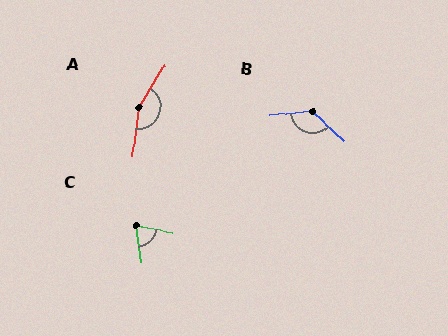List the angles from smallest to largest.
C (71°), B (130°), A (155°).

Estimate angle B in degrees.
Approximately 130 degrees.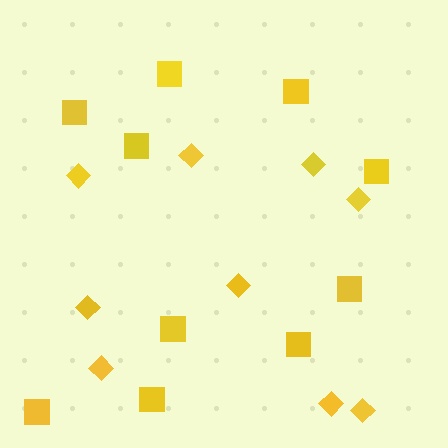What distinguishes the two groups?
There are 2 groups: one group of squares (10) and one group of diamonds (9).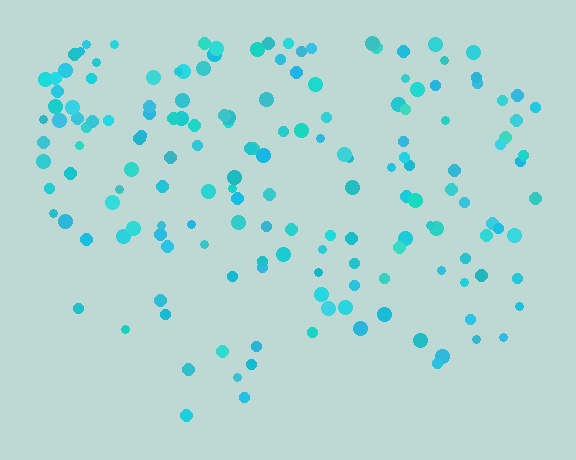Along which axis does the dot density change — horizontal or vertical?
Vertical.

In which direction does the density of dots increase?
From bottom to top, with the top side densest.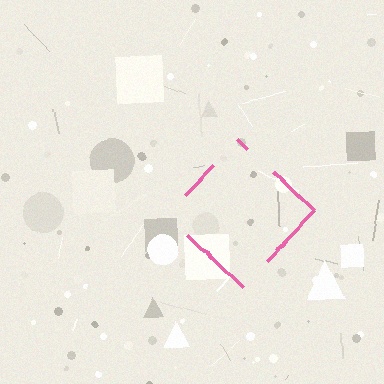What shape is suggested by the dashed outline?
The dashed outline suggests a diamond.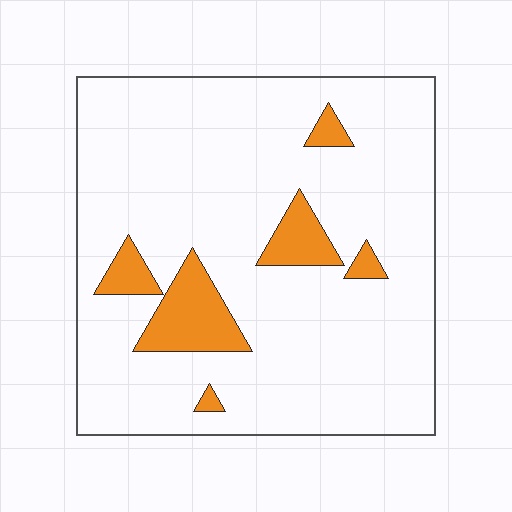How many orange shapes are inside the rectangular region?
6.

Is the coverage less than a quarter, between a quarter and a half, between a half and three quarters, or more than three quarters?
Less than a quarter.